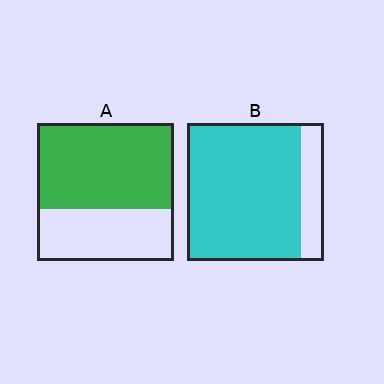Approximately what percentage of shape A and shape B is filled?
A is approximately 60% and B is approximately 85%.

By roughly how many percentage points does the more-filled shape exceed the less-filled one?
By roughly 20 percentage points (B over A).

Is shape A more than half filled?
Yes.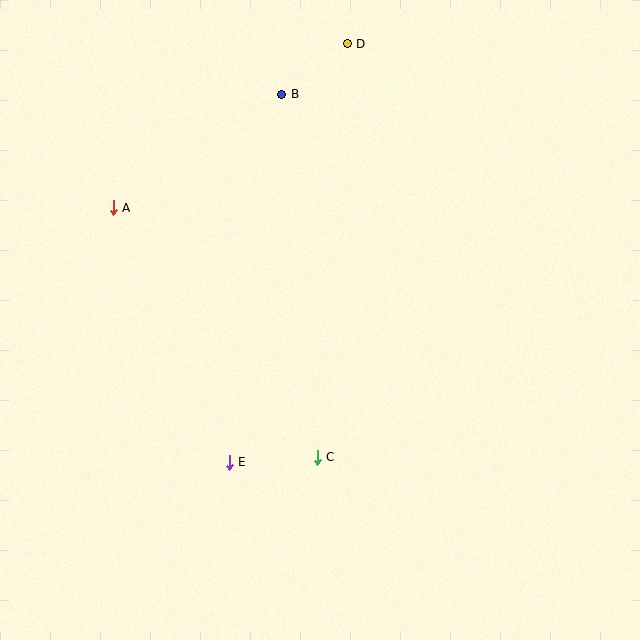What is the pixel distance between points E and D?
The distance between E and D is 435 pixels.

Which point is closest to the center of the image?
Point C at (317, 457) is closest to the center.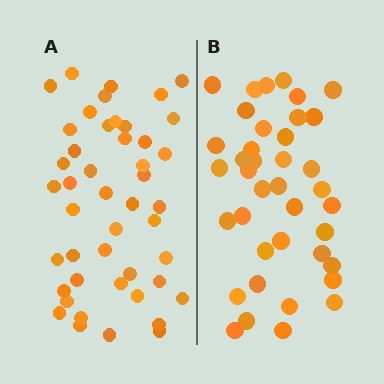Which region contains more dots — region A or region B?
Region A (the left region) has more dots.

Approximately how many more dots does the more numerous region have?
Region A has roughly 8 or so more dots than region B.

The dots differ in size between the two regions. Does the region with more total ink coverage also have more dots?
No. Region B has more total ink coverage because its dots are larger, but region A actually contains more individual dots. Total area can be misleading — the number of items is what matters here.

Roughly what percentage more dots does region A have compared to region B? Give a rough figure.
About 20% more.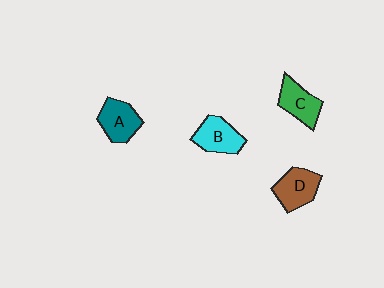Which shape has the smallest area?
Shape C (green).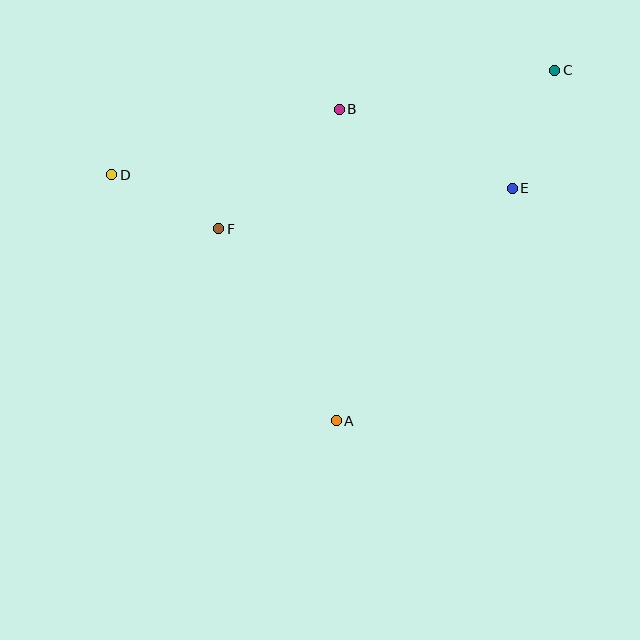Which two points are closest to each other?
Points D and F are closest to each other.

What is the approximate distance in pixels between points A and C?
The distance between A and C is approximately 413 pixels.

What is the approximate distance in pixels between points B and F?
The distance between B and F is approximately 170 pixels.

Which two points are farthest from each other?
Points C and D are farthest from each other.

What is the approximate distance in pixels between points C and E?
The distance between C and E is approximately 126 pixels.